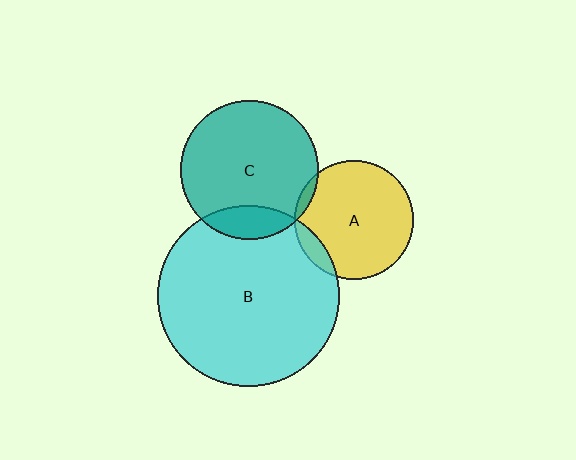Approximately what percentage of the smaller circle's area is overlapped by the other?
Approximately 10%.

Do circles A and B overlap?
Yes.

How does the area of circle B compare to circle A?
Approximately 2.3 times.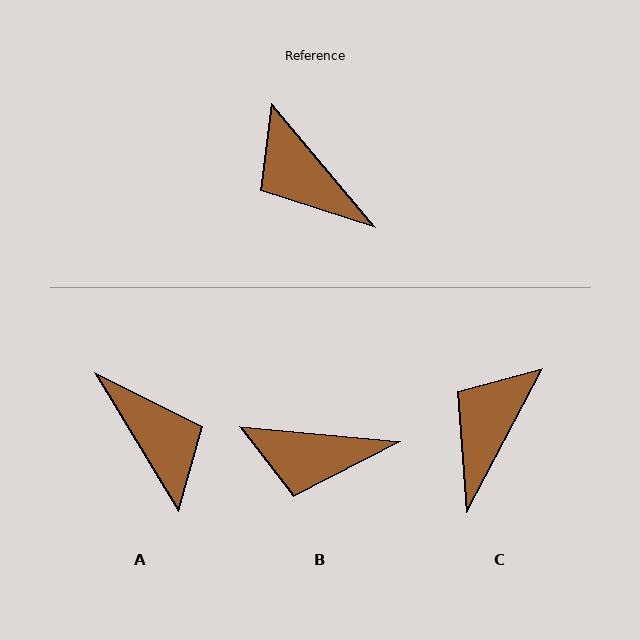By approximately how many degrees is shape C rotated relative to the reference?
Approximately 68 degrees clockwise.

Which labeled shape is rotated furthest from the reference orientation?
A, about 171 degrees away.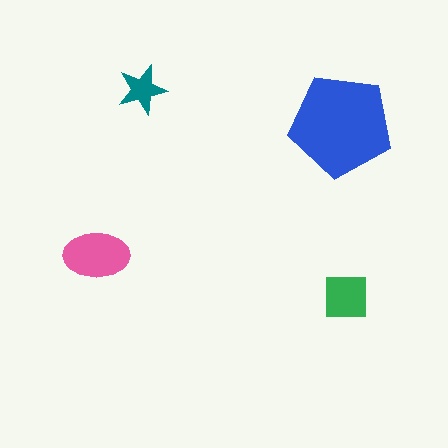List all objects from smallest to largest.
The teal star, the green square, the pink ellipse, the blue pentagon.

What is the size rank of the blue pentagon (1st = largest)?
1st.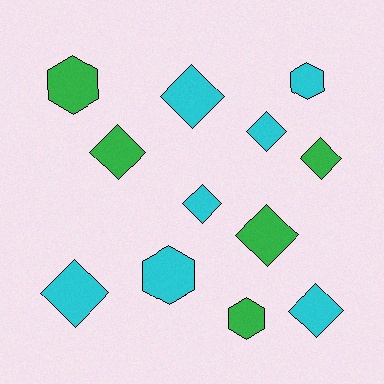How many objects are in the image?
There are 12 objects.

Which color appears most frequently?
Cyan, with 7 objects.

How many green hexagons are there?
There are 2 green hexagons.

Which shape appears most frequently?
Diamond, with 8 objects.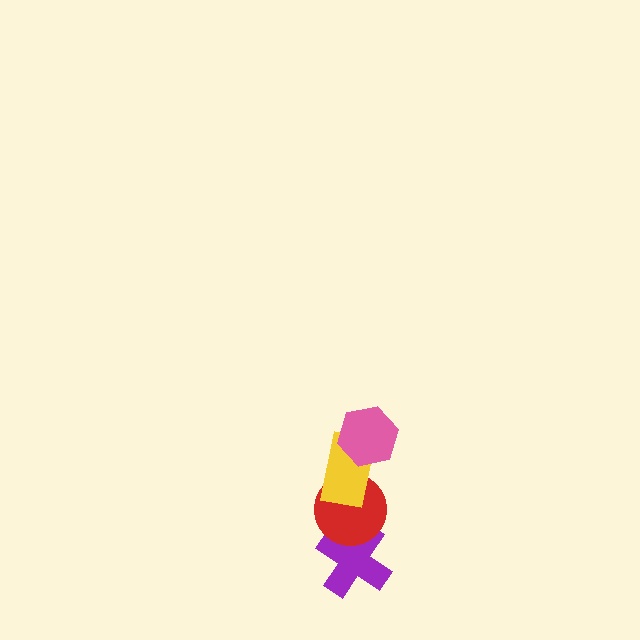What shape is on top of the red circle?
The yellow rectangle is on top of the red circle.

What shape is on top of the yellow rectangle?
The pink hexagon is on top of the yellow rectangle.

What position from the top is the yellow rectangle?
The yellow rectangle is 2nd from the top.